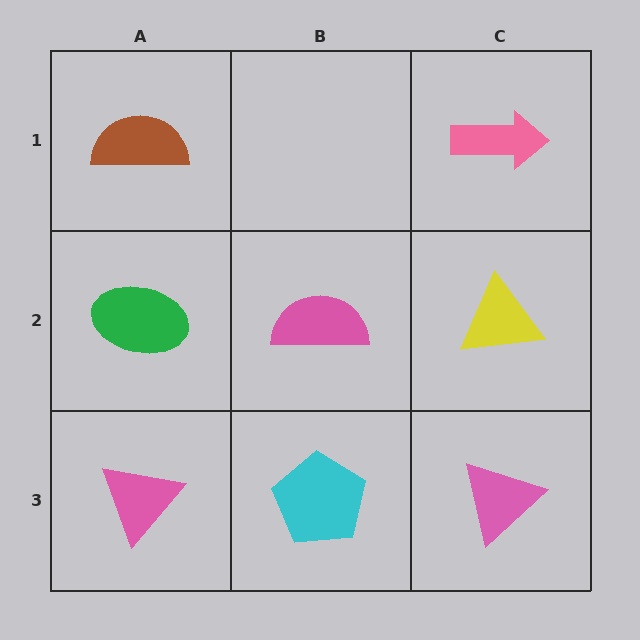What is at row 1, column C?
A pink arrow.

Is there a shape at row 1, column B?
No, that cell is empty.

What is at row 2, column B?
A pink semicircle.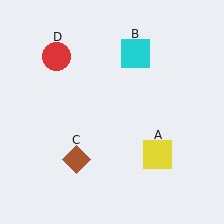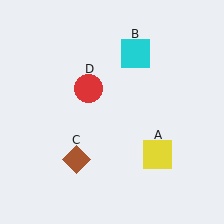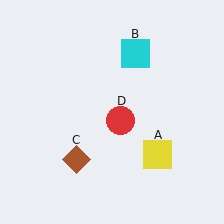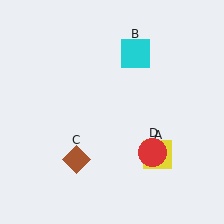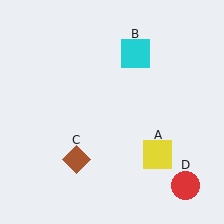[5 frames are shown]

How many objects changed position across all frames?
1 object changed position: red circle (object D).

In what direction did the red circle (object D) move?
The red circle (object D) moved down and to the right.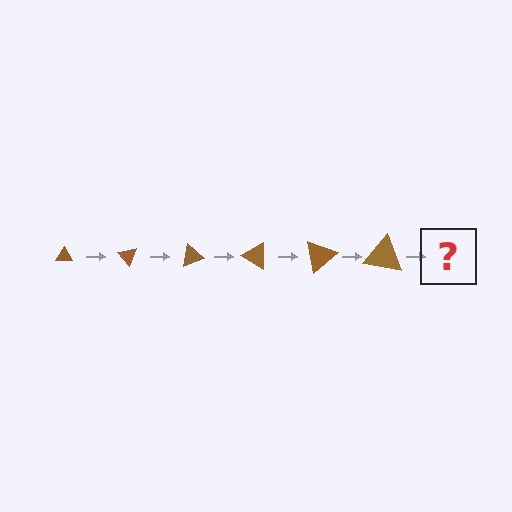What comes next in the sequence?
The next element should be a triangle, larger than the previous one and rotated 300 degrees from the start.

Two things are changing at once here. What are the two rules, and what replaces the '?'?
The two rules are that the triangle grows larger each step and it rotates 50 degrees each step. The '?' should be a triangle, larger than the previous one and rotated 300 degrees from the start.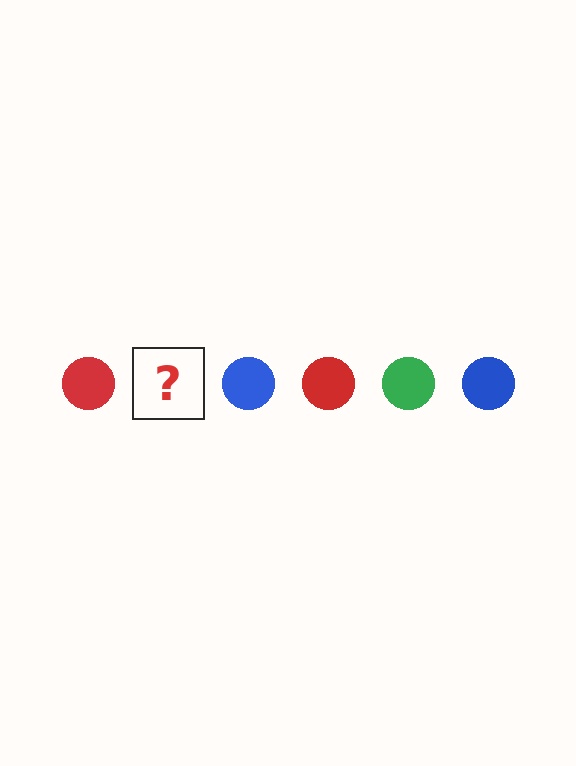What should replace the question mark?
The question mark should be replaced with a green circle.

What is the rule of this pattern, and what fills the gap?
The rule is that the pattern cycles through red, green, blue circles. The gap should be filled with a green circle.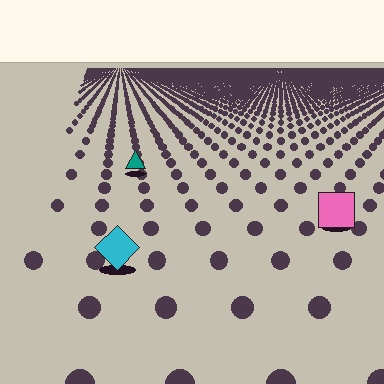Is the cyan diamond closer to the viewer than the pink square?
Yes. The cyan diamond is closer — you can tell from the texture gradient: the ground texture is coarser near it.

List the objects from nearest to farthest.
From nearest to farthest: the cyan diamond, the pink square, the teal triangle.